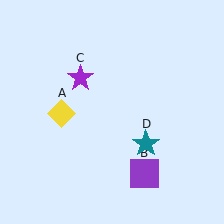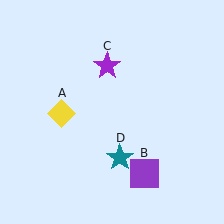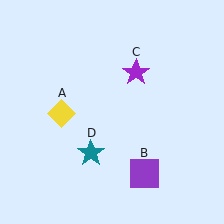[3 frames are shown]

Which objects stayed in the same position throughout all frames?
Yellow diamond (object A) and purple square (object B) remained stationary.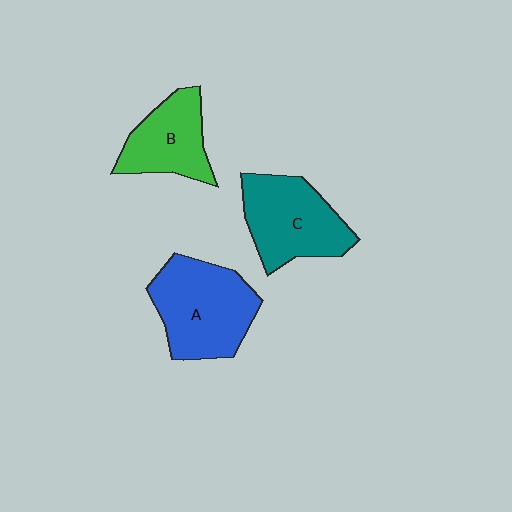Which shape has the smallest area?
Shape B (green).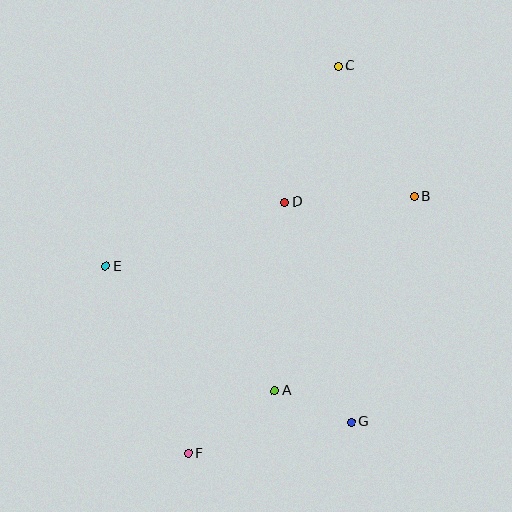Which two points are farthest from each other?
Points C and F are farthest from each other.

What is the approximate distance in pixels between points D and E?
The distance between D and E is approximately 190 pixels.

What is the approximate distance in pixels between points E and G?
The distance between E and G is approximately 290 pixels.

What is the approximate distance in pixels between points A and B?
The distance between A and B is approximately 239 pixels.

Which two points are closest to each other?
Points A and G are closest to each other.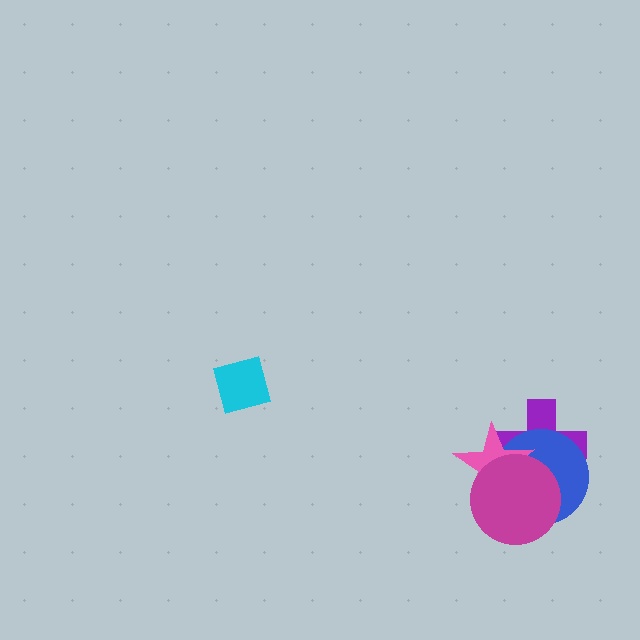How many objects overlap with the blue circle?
3 objects overlap with the blue circle.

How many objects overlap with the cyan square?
0 objects overlap with the cyan square.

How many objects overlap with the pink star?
3 objects overlap with the pink star.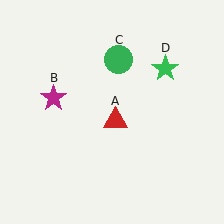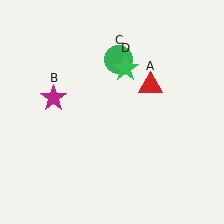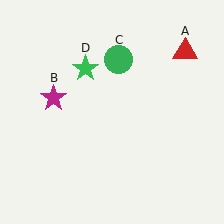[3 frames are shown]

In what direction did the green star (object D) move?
The green star (object D) moved left.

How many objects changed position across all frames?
2 objects changed position: red triangle (object A), green star (object D).